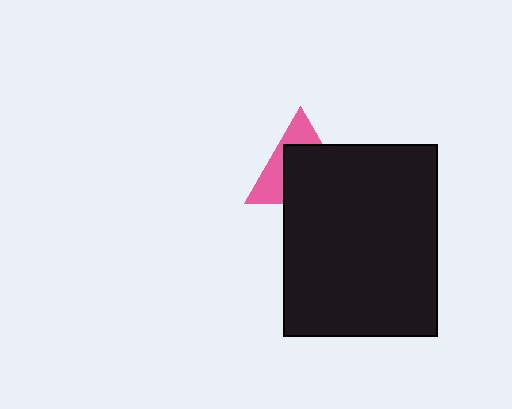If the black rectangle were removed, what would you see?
You would see the complete pink triangle.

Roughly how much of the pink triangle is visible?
A small part of it is visible (roughly 39%).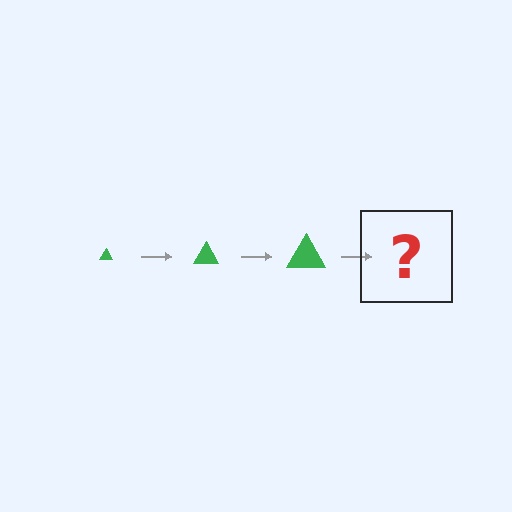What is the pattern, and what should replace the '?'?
The pattern is that the triangle gets progressively larger each step. The '?' should be a green triangle, larger than the previous one.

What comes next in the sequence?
The next element should be a green triangle, larger than the previous one.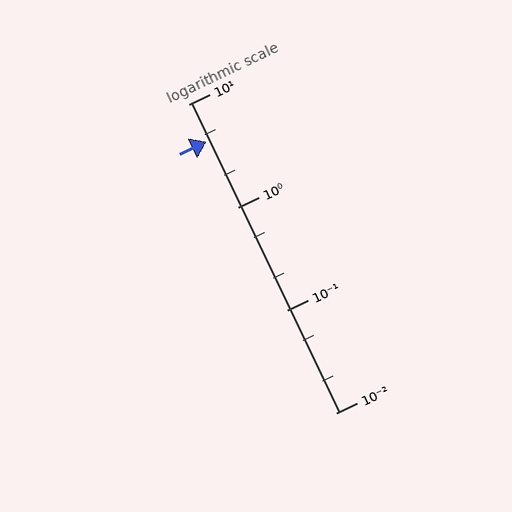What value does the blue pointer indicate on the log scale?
The pointer indicates approximately 4.3.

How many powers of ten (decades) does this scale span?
The scale spans 3 decades, from 0.01 to 10.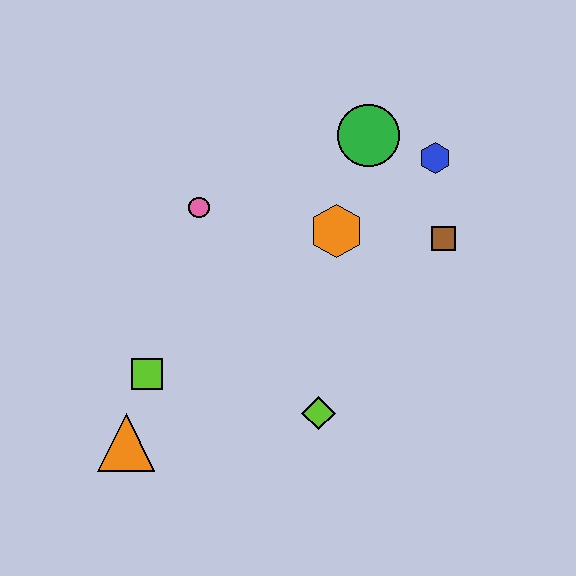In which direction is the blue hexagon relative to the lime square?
The blue hexagon is to the right of the lime square.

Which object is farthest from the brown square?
The orange triangle is farthest from the brown square.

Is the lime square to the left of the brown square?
Yes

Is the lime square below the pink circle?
Yes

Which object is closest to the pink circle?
The orange hexagon is closest to the pink circle.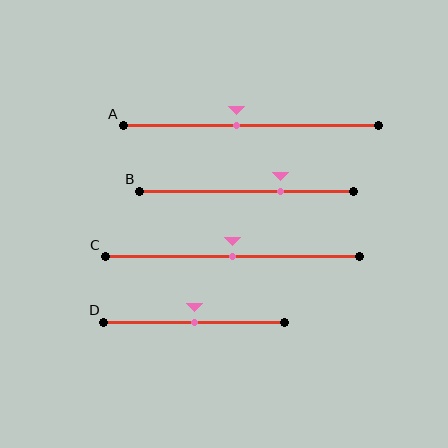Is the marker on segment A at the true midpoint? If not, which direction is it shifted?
No, the marker on segment A is shifted to the left by about 6% of the segment length.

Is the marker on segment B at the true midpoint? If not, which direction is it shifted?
No, the marker on segment B is shifted to the right by about 16% of the segment length.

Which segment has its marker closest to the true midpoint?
Segment C has its marker closest to the true midpoint.